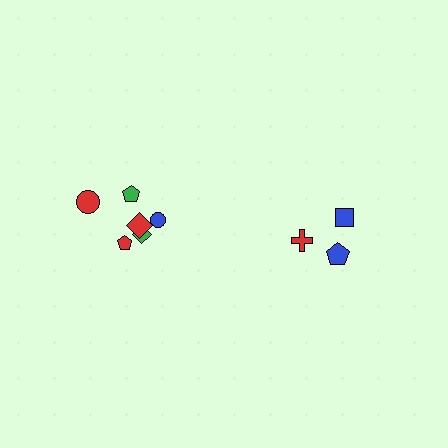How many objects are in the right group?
There are 3 objects.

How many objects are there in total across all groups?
There are 9 objects.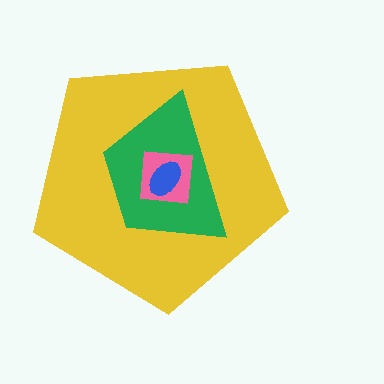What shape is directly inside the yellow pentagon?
The green trapezoid.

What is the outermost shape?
The yellow pentagon.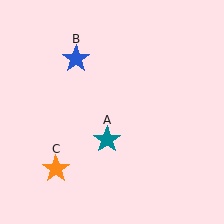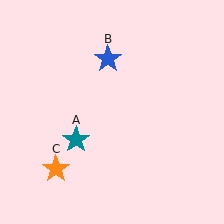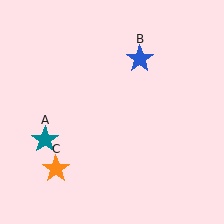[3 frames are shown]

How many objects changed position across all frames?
2 objects changed position: teal star (object A), blue star (object B).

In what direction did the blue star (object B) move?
The blue star (object B) moved right.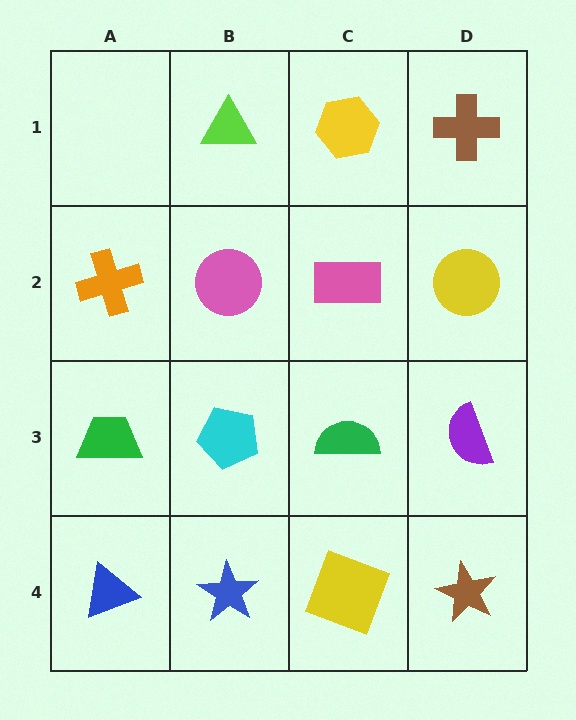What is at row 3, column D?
A purple semicircle.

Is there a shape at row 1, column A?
No, that cell is empty.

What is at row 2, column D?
A yellow circle.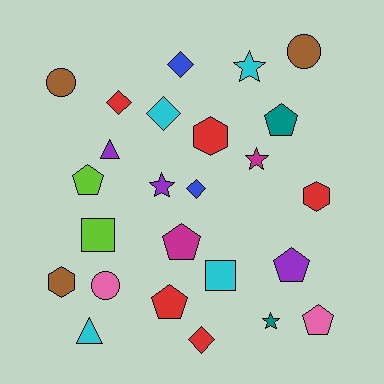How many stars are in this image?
There are 4 stars.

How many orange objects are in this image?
There are no orange objects.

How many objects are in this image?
There are 25 objects.